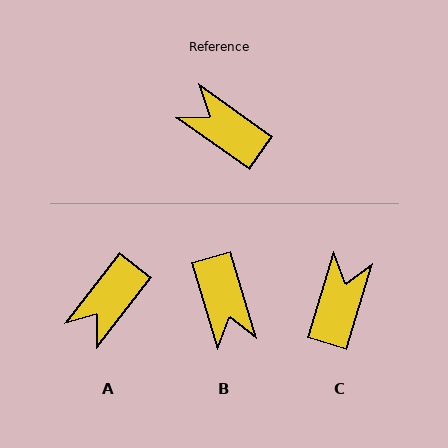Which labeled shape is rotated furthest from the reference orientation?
B, about 141 degrees away.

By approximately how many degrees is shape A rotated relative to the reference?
Approximately 87 degrees counter-clockwise.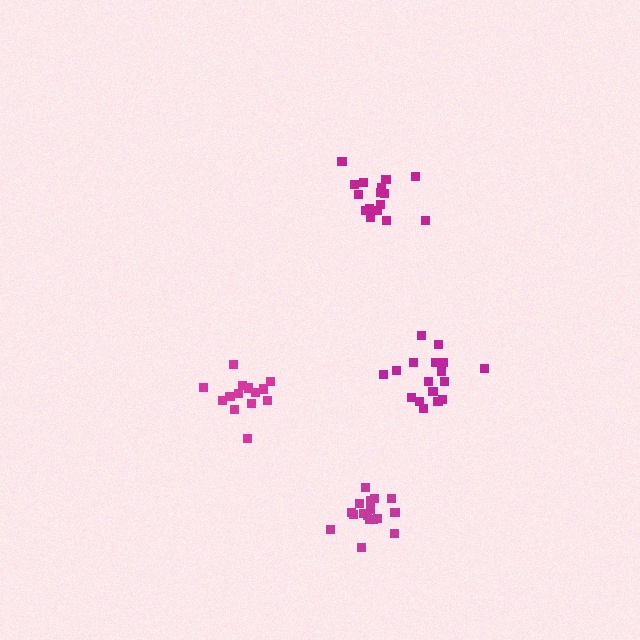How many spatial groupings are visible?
There are 4 spatial groupings.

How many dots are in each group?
Group 1: 17 dots, Group 2: 16 dots, Group 3: 14 dots, Group 4: 17 dots (64 total).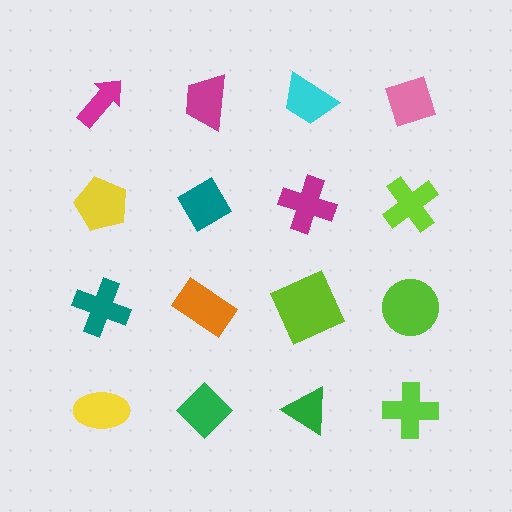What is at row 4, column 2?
A green diamond.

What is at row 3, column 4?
A lime circle.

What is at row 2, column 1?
A yellow pentagon.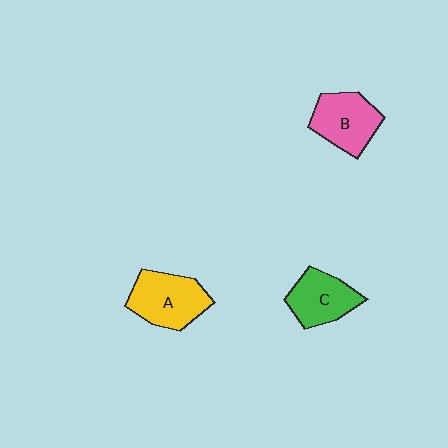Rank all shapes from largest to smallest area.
From largest to smallest: A (yellow), B (pink), C (green).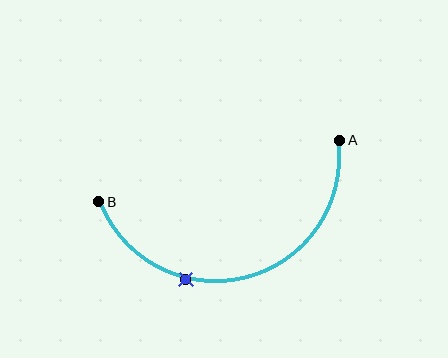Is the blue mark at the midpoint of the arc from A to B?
No. The blue mark lies on the arc but is closer to endpoint B. The arc midpoint would be at the point on the curve equidistant along the arc from both A and B.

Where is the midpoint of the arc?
The arc midpoint is the point on the curve farthest from the straight line joining A and B. It sits below that line.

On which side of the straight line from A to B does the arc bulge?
The arc bulges below the straight line connecting A and B.